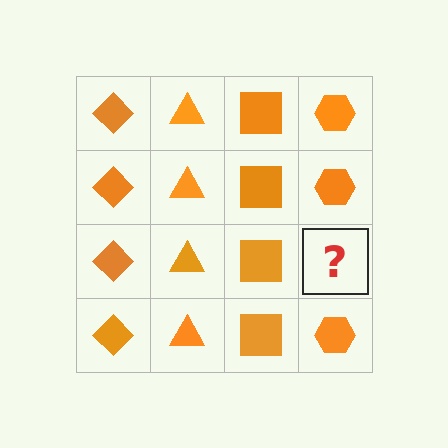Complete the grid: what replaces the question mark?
The question mark should be replaced with an orange hexagon.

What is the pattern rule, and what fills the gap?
The rule is that each column has a consistent shape. The gap should be filled with an orange hexagon.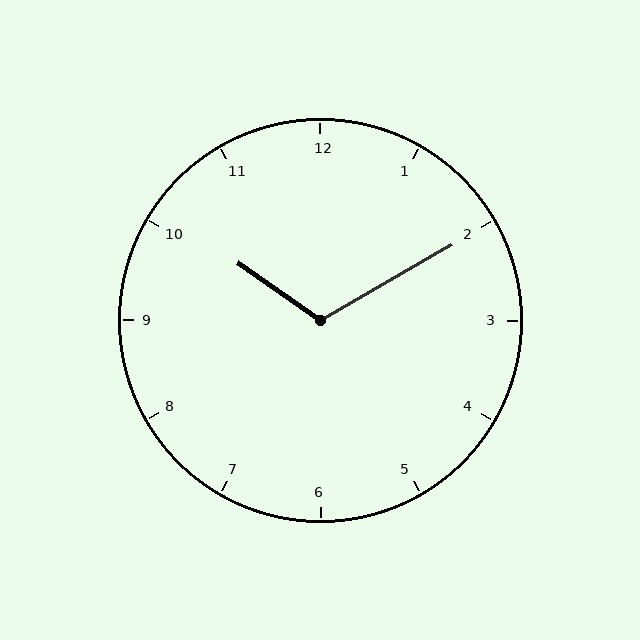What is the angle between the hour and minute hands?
Approximately 115 degrees.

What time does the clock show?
10:10.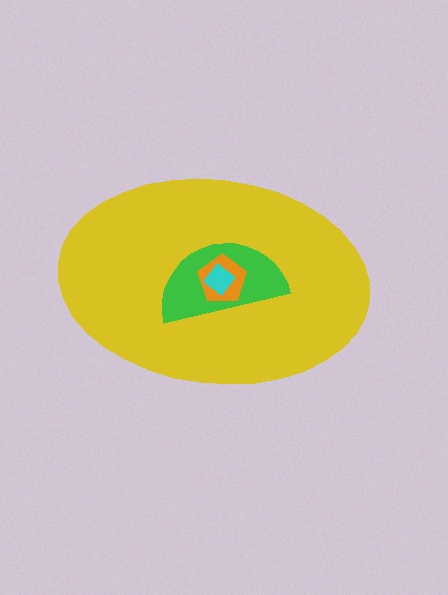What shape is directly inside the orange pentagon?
The cyan diamond.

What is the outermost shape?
The yellow ellipse.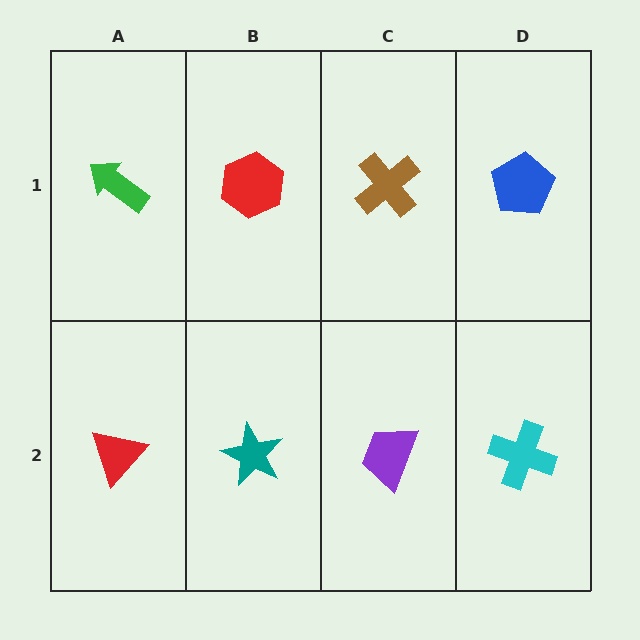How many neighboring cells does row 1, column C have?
3.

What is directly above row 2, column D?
A blue pentagon.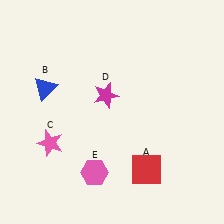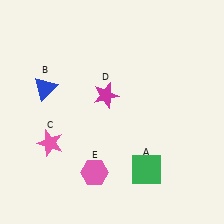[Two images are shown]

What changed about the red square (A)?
In Image 1, A is red. In Image 2, it changed to green.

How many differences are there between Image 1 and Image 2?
There is 1 difference between the two images.